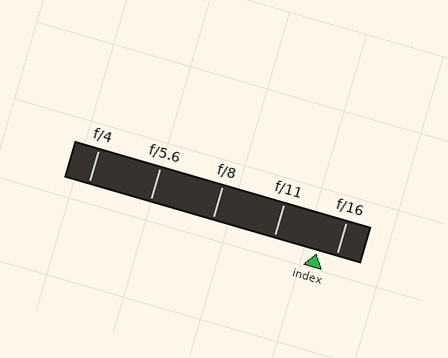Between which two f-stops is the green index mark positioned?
The index mark is between f/11 and f/16.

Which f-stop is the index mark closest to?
The index mark is closest to f/16.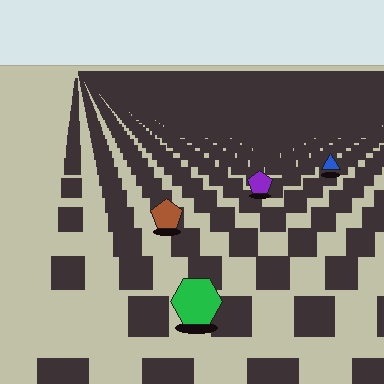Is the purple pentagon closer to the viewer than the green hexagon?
No. The green hexagon is closer — you can tell from the texture gradient: the ground texture is coarser near it.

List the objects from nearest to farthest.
From nearest to farthest: the green hexagon, the brown pentagon, the purple pentagon, the blue triangle.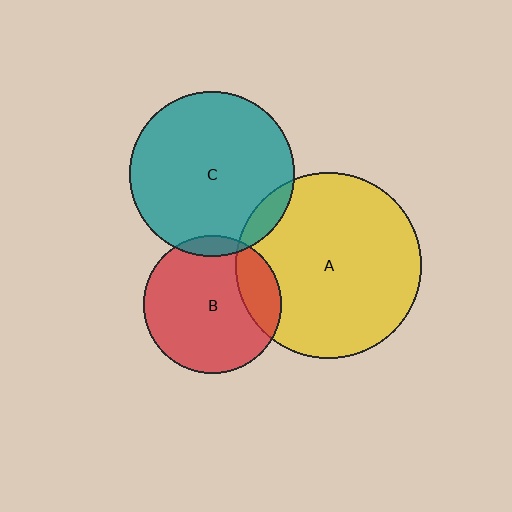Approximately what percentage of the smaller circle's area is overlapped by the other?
Approximately 20%.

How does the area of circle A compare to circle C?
Approximately 1.3 times.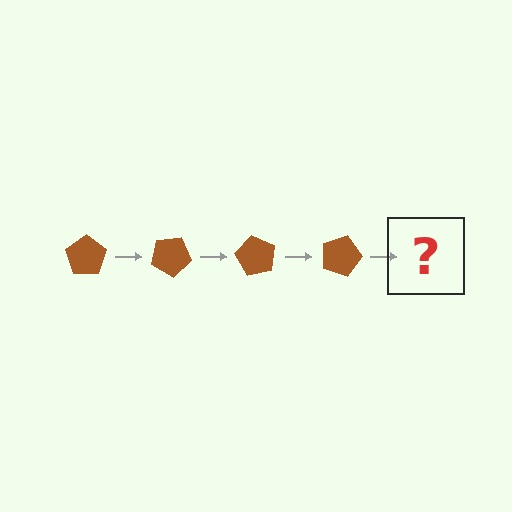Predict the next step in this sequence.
The next step is a brown pentagon rotated 120 degrees.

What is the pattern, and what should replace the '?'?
The pattern is that the pentagon rotates 30 degrees each step. The '?' should be a brown pentagon rotated 120 degrees.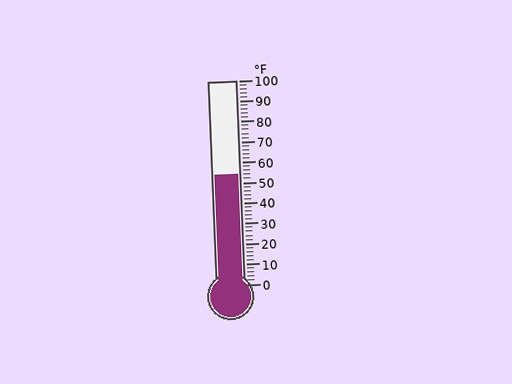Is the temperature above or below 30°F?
The temperature is above 30°F.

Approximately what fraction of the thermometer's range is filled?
The thermometer is filled to approximately 55% of its range.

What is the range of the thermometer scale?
The thermometer scale ranges from 0°F to 100°F.